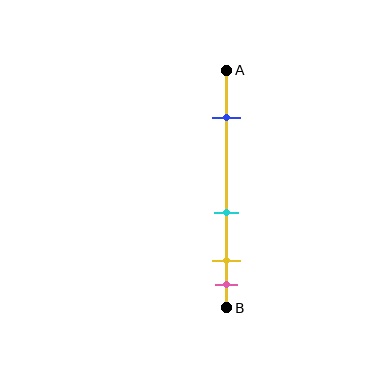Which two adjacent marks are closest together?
The yellow and pink marks are the closest adjacent pair.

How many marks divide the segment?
There are 4 marks dividing the segment.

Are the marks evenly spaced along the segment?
No, the marks are not evenly spaced.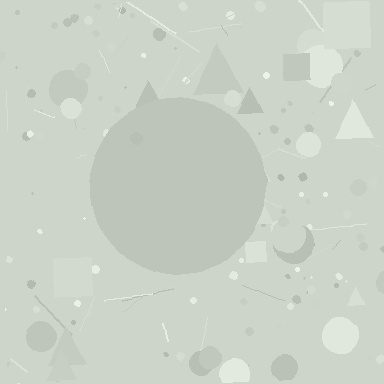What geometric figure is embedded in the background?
A circle is embedded in the background.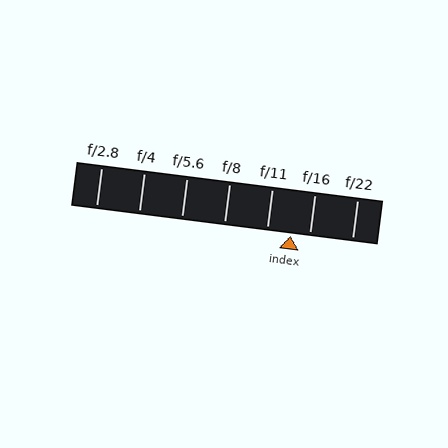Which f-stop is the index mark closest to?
The index mark is closest to f/16.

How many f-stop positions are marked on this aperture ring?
There are 7 f-stop positions marked.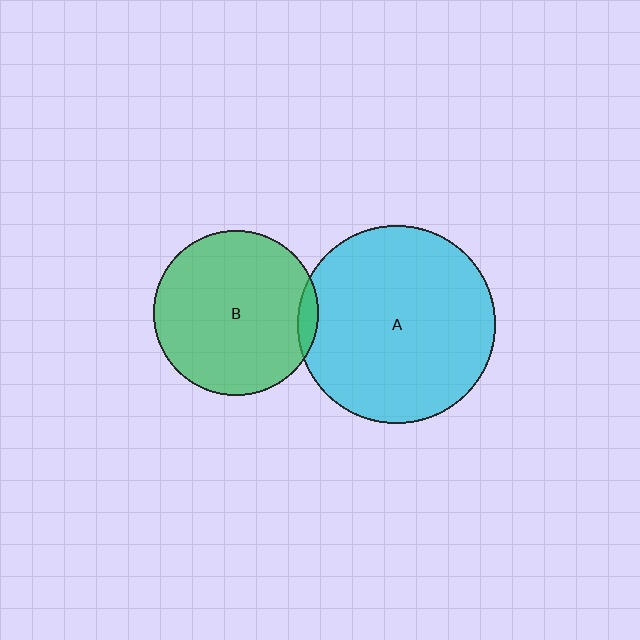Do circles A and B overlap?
Yes.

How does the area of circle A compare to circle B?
Approximately 1.4 times.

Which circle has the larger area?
Circle A (cyan).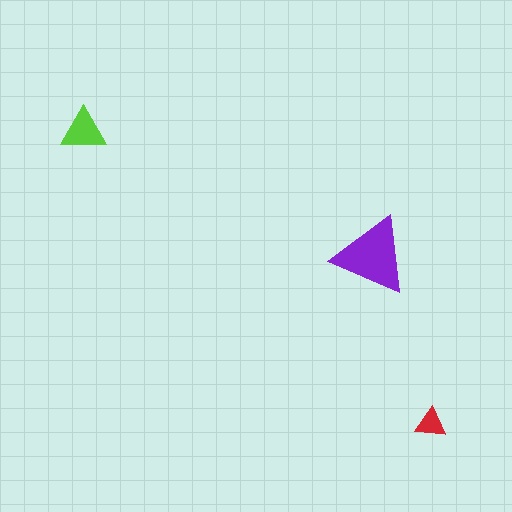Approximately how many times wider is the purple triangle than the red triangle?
About 2.5 times wider.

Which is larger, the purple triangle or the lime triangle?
The purple one.